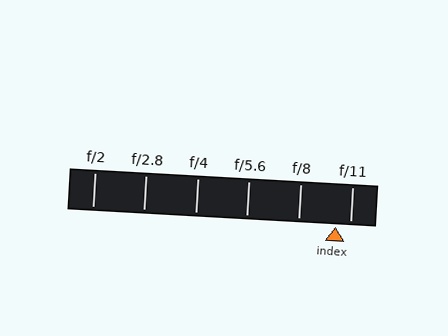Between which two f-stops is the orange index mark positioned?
The index mark is between f/8 and f/11.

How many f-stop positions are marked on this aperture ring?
There are 6 f-stop positions marked.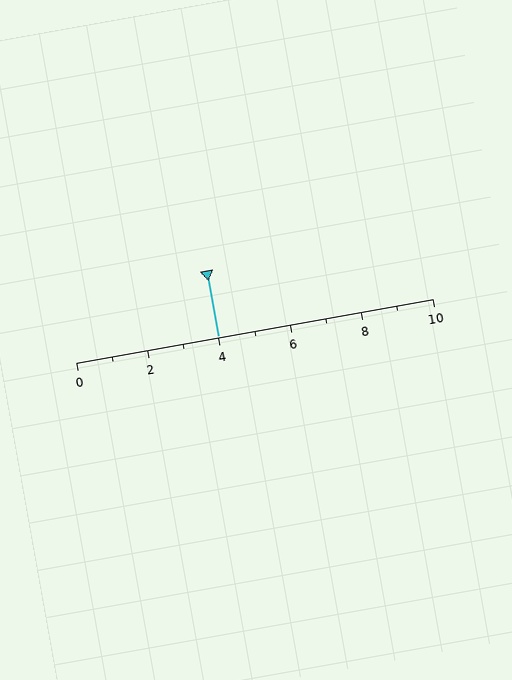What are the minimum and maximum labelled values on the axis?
The axis runs from 0 to 10.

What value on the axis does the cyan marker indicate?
The marker indicates approximately 4.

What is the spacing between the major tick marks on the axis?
The major ticks are spaced 2 apart.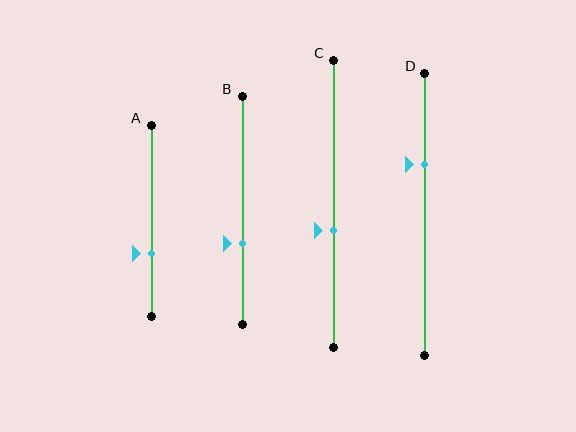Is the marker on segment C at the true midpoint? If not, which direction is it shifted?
No, the marker on segment C is shifted downward by about 10% of the segment length.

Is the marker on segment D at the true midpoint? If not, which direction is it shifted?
No, the marker on segment D is shifted upward by about 18% of the segment length.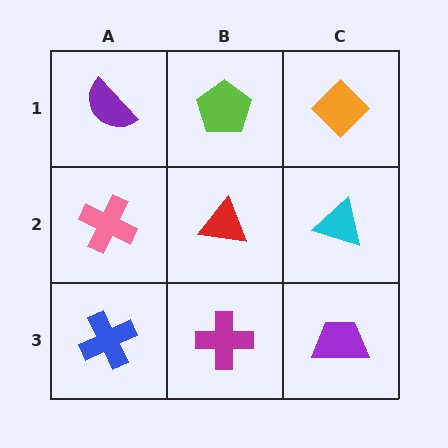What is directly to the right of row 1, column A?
A lime pentagon.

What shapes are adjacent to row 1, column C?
A cyan triangle (row 2, column C), a lime pentagon (row 1, column B).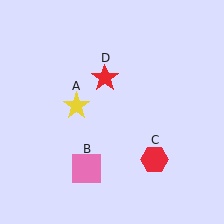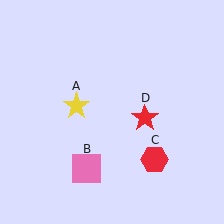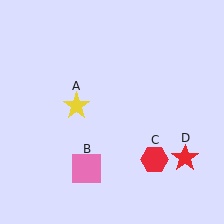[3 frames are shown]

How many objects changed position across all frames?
1 object changed position: red star (object D).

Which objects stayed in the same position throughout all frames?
Yellow star (object A) and pink square (object B) and red hexagon (object C) remained stationary.